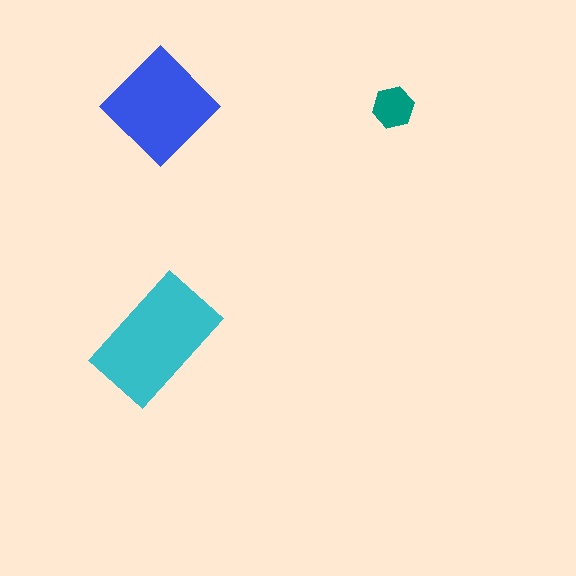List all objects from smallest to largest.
The teal hexagon, the blue diamond, the cyan rectangle.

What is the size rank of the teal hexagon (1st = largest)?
3rd.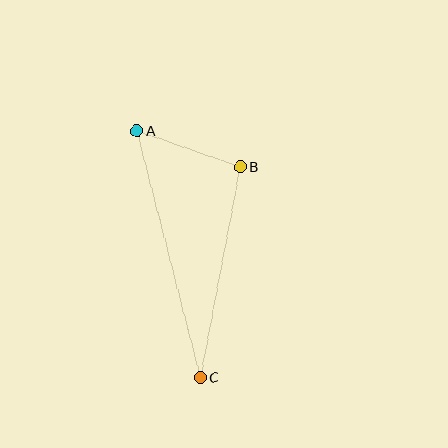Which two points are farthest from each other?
Points A and C are farthest from each other.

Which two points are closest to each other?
Points A and B are closest to each other.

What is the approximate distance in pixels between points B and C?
The distance between B and C is approximately 215 pixels.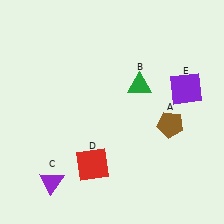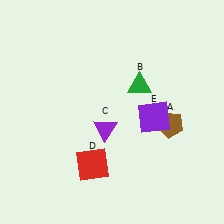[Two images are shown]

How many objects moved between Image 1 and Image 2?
2 objects moved between the two images.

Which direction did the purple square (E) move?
The purple square (E) moved left.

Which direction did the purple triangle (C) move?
The purple triangle (C) moved right.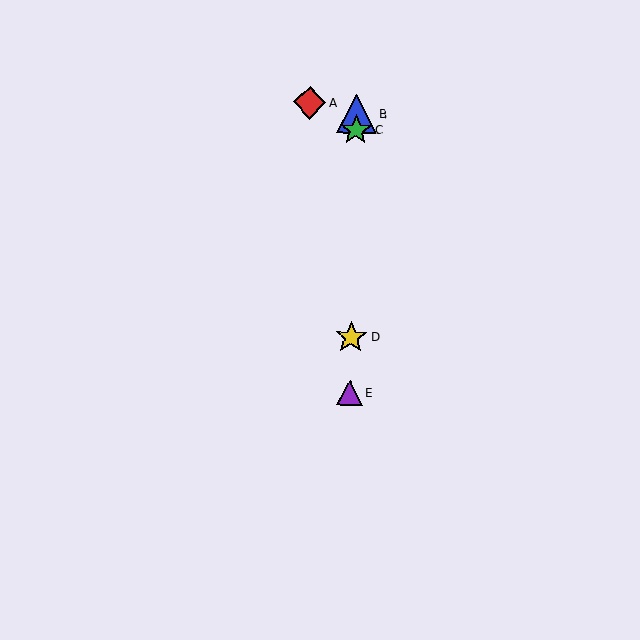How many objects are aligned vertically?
4 objects (B, C, D, E) are aligned vertically.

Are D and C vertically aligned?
Yes, both are at x≈351.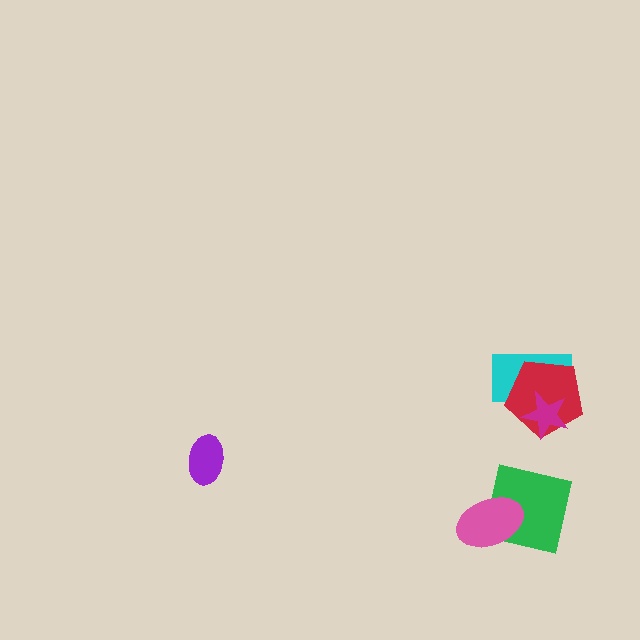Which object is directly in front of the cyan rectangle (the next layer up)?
The red pentagon is directly in front of the cyan rectangle.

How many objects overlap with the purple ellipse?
0 objects overlap with the purple ellipse.